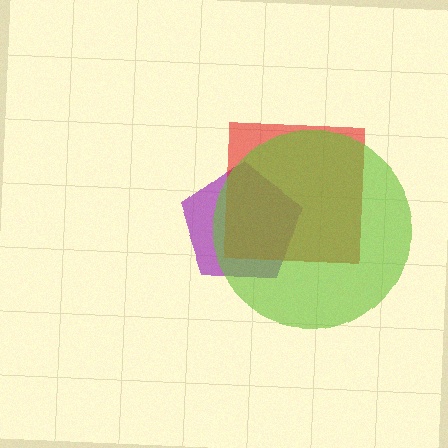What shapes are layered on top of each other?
The layered shapes are: a purple pentagon, a red square, a lime circle.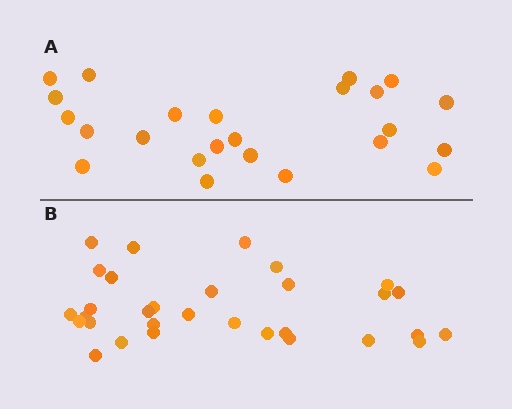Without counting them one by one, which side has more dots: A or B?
Region B (the bottom region) has more dots.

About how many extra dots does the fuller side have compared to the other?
Region B has roughly 8 or so more dots than region A.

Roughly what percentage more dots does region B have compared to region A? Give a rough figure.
About 30% more.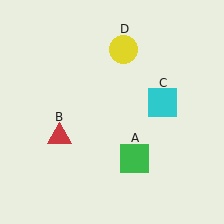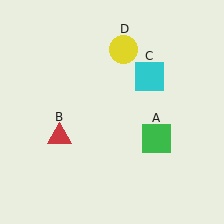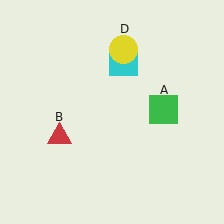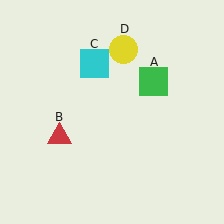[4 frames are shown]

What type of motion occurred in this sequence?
The green square (object A), cyan square (object C) rotated counterclockwise around the center of the scene.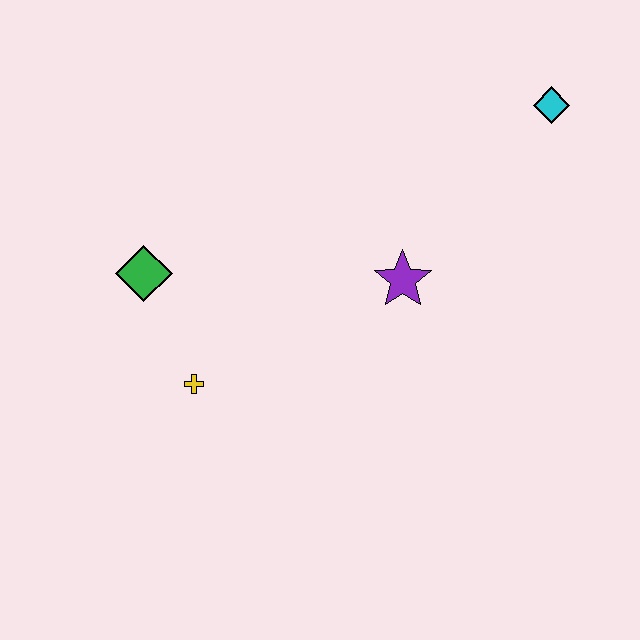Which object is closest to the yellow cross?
The green diamond is closest to the yellow cross.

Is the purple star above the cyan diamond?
No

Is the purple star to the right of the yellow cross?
Yes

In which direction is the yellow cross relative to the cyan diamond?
The yellow cross is to the left of the cyan diamond.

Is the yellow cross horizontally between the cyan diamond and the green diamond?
Yes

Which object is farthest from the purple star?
The green diamond is farthest from the purple star.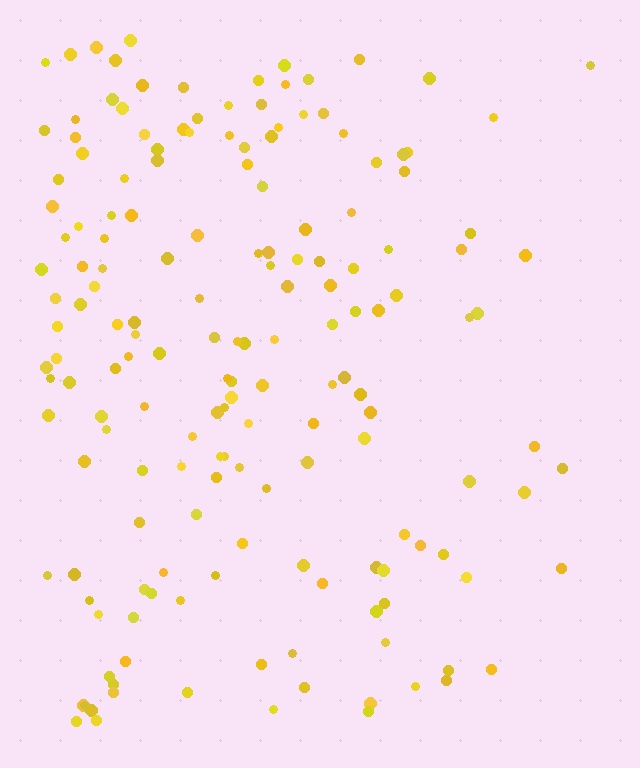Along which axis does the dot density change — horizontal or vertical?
Horizontal.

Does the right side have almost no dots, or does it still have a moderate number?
Still a moderate number, just noticeably fewer than the left.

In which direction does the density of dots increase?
From right to left, with the left side densest.